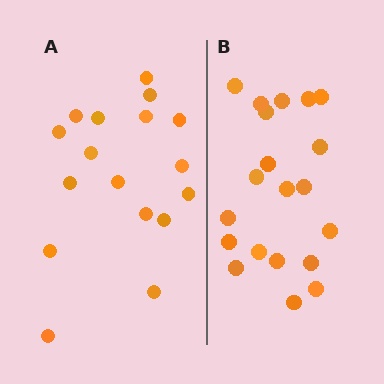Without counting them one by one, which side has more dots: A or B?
Region B (the right region) has more dots.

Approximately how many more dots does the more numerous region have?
Region B has just a few more — roughly 2 or 3 more dots than region A.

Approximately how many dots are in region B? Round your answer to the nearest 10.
About 20 dots.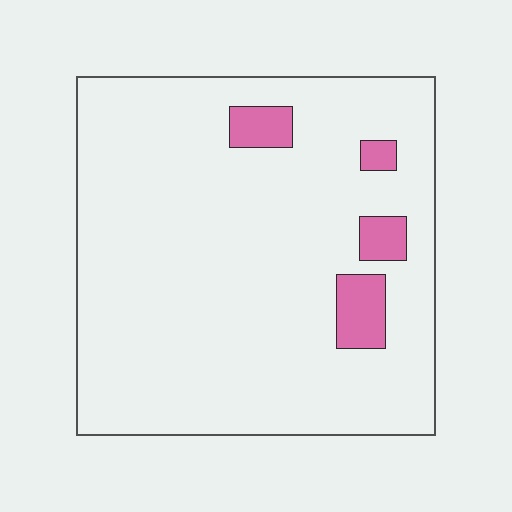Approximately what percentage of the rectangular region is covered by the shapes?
Approximately 10%.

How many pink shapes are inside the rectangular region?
4.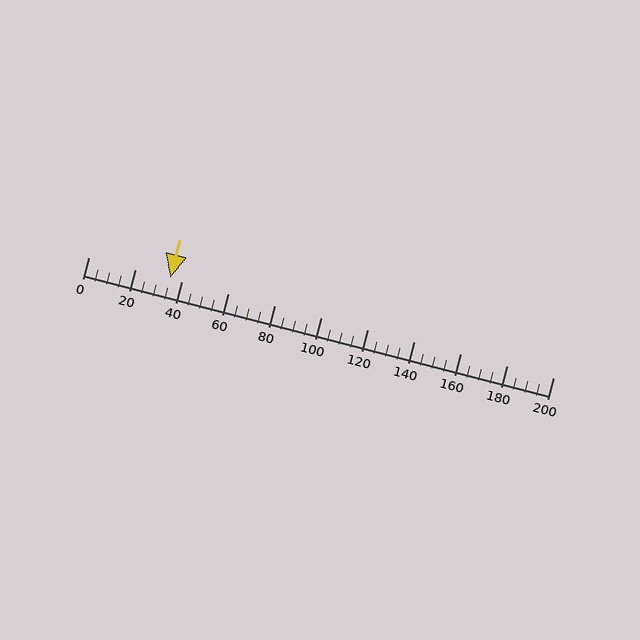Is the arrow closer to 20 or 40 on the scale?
The arrow is closer to 40.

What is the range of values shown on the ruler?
The ruler shows values from 0 to 200.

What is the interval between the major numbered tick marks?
The major tick marks are spaced 20 units apart.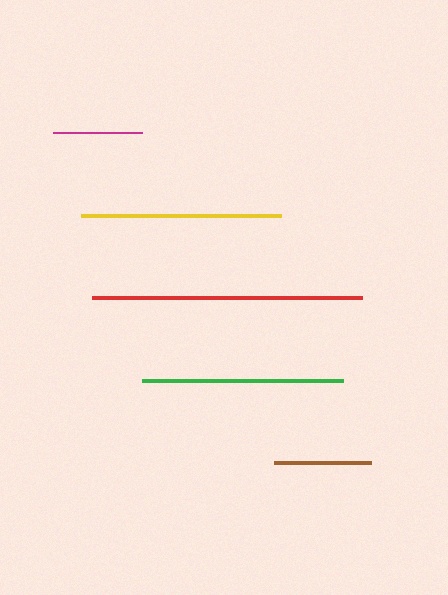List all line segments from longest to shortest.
From longest to shortest: red, green, yellow, brown, magenta.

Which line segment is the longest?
The red line is the longest at approximately 271 pixels.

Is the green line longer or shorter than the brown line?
The green line is longer than the brown line.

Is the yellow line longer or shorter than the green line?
The green line is longer than the yellow line.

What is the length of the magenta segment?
The magenta segment is approximately 89 pixels long.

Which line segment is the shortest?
The magenta line is the shortest at approximately 89 pixels.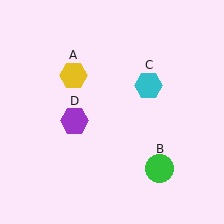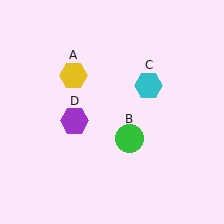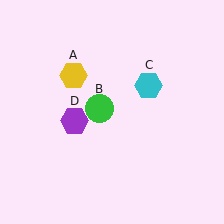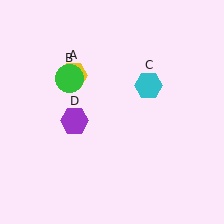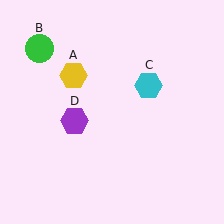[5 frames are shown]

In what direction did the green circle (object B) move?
The green circle (object B) moved up and to the left.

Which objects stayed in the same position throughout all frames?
Yellow hexagon (object A) and cyan hexagon (object C) and purple hexagon (object D) remained stationary.